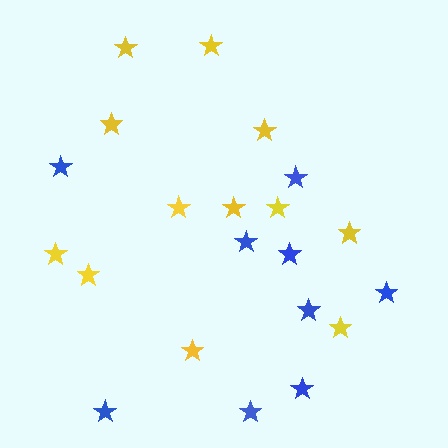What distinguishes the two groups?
There are 2 groups: one group of blue stars (9) and one group of yellow stars (12).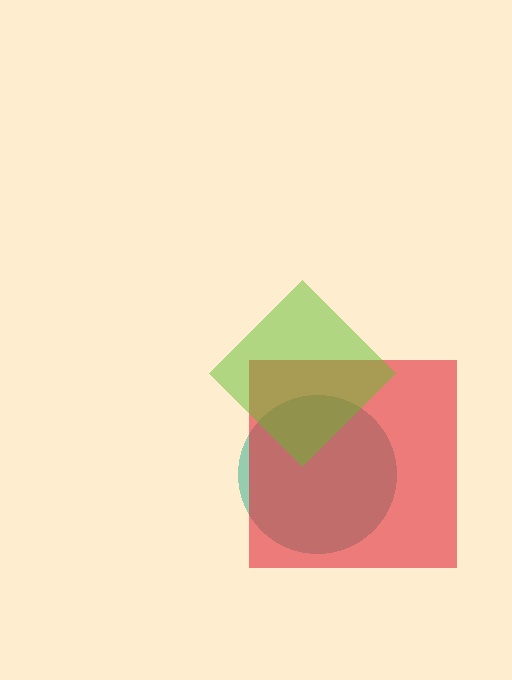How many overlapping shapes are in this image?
There are 3 overlapping shapes in the image.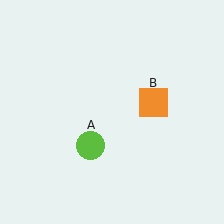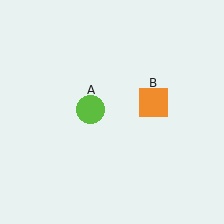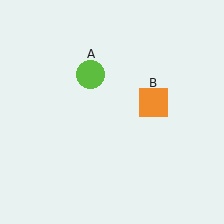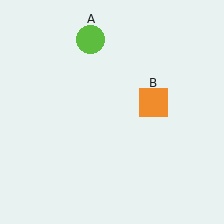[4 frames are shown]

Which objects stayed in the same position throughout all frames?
Orange square (object B) remained stationary.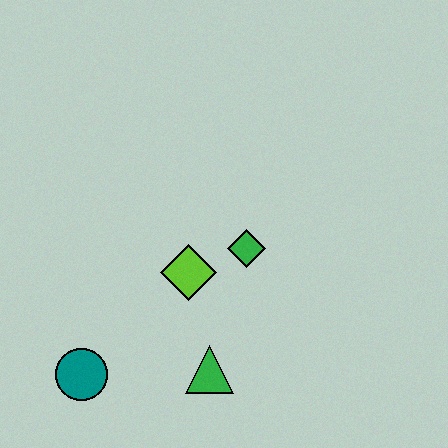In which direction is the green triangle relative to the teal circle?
The green triangle is to the right of the teal circle.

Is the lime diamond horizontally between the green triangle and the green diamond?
No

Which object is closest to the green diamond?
The lime diamond is closest to the green diamond.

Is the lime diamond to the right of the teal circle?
Yes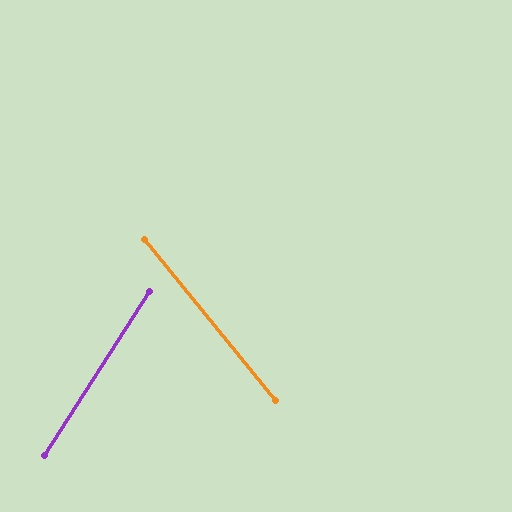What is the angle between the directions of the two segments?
Approximately 72 degrees.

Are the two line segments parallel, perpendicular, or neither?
Neither parallel nor perpendicular — they differ by about 72°.